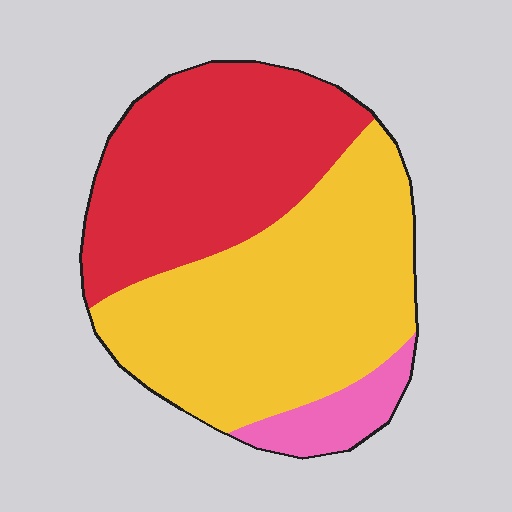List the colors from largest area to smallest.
From largest to smallest: yellow, red, pink.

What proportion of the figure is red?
Red covers 40% of the figure.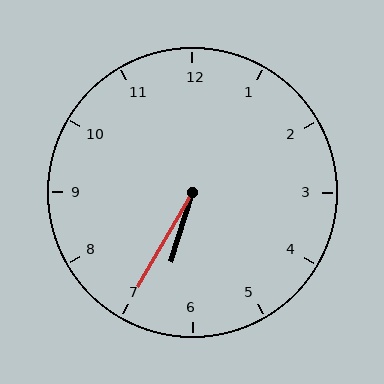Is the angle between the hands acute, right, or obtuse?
It is acute.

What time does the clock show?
6:35.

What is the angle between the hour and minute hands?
Approximately 12 degrees.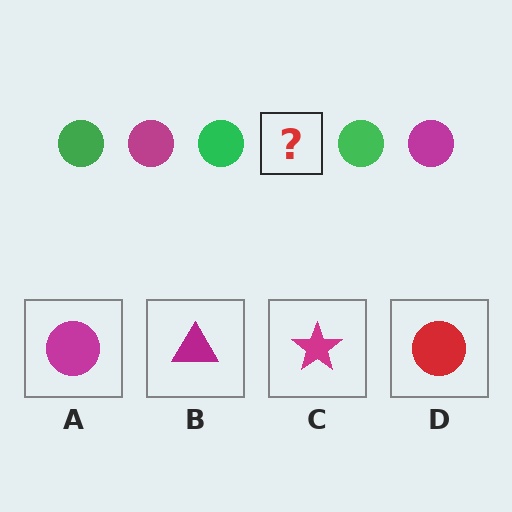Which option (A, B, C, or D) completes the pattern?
A.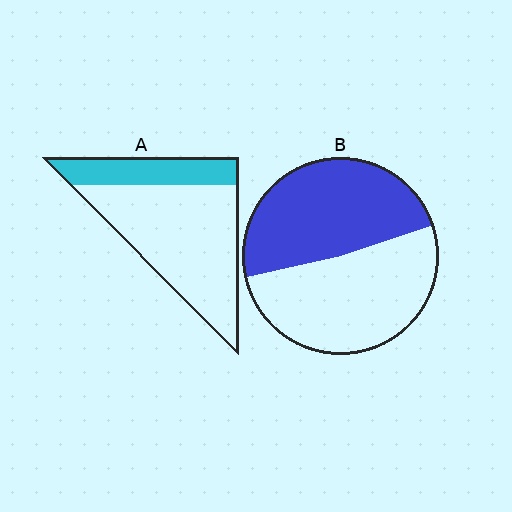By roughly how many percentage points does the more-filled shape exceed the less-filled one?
By roughly 20 percentage points (B over A).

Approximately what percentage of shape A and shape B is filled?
A is approximately 25% and B is approximately 50%.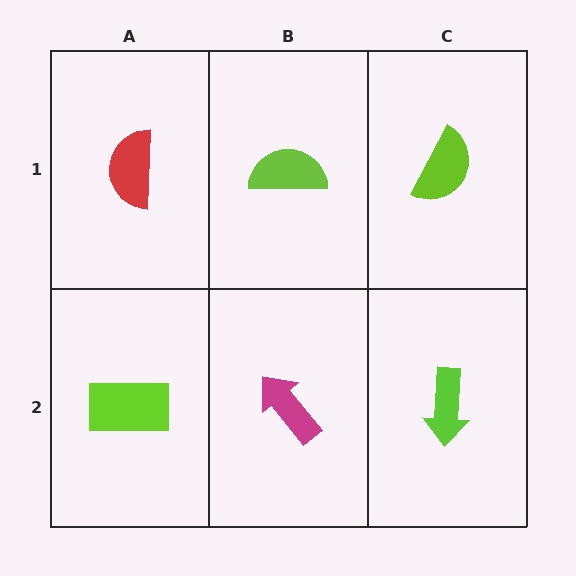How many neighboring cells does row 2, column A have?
2.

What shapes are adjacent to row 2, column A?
A red semicircle (row 1, column A), a magenta arrow (row 2, column B).